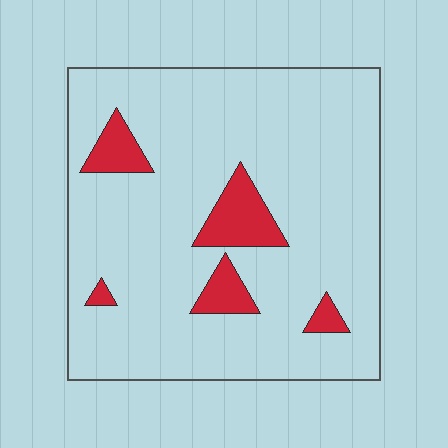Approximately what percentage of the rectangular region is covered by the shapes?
Approximately 10%.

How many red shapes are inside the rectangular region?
5.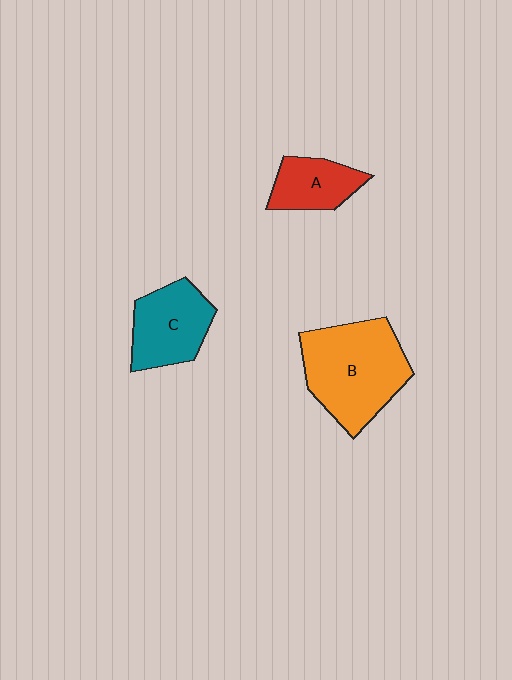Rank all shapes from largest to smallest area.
From largest to smallest: B (orange), C (teal), A (red).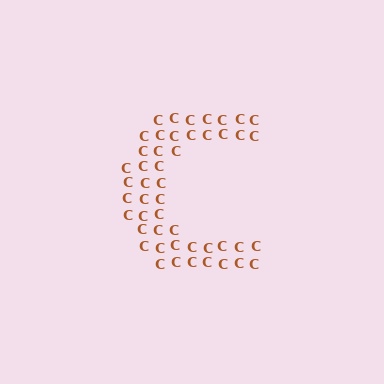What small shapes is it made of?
It is made of small letter C's.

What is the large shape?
The large shape is the letter C.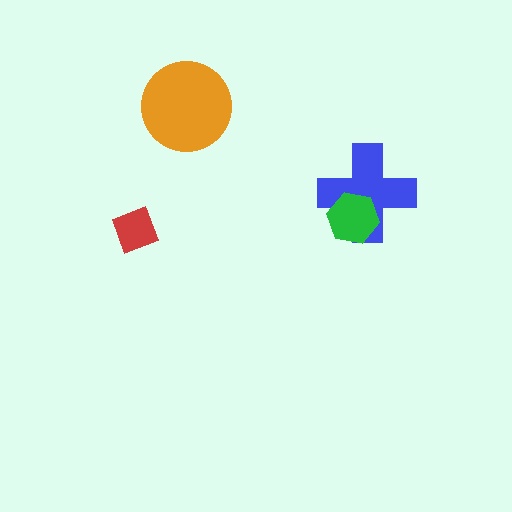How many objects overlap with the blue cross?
1 object overlaps with the blue cross.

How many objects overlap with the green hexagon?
1 object overlaps with the green hexagon.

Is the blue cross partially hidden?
Yes, it is partially covered by another shape.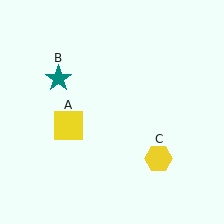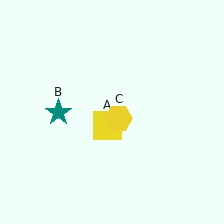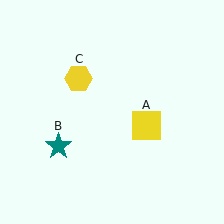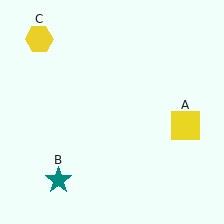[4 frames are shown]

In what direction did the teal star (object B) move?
The teal star (object B) moved down.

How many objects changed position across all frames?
3 objects changed position: yellow square (object A), teal star (object B), yellow hexagon (object C).